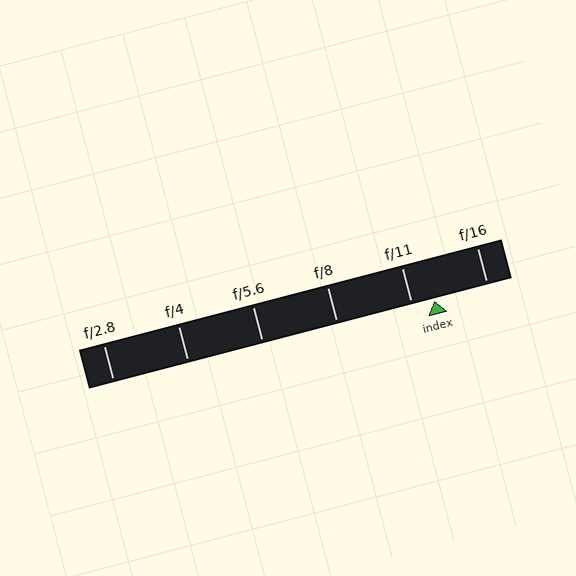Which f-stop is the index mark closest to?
The index mark is closest to f/11.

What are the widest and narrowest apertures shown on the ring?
The widest aperture shown is f/2.8 and the narrowest is f/16.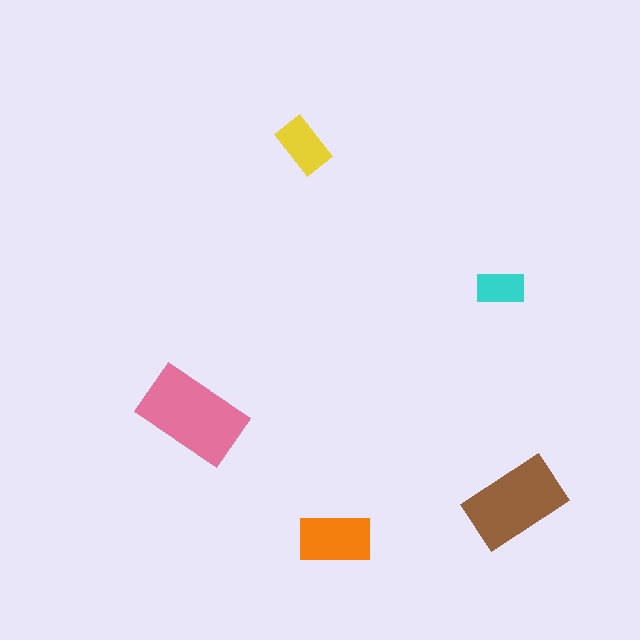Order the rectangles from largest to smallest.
the pink one, the brown one, the orange one, the yellow one, the cyan one.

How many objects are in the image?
There are 5 objects in the image.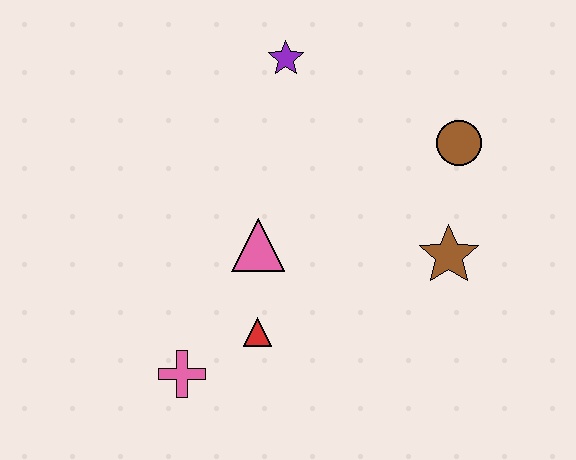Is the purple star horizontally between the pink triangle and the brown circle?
Yes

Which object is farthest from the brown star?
The pink cross is farthest from the brown star.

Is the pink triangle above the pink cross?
Yes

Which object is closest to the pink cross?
The red triangle is closest to the pink cross.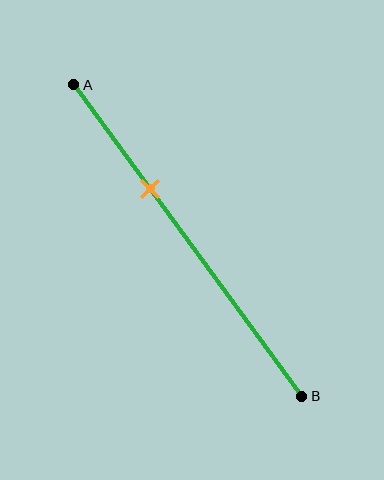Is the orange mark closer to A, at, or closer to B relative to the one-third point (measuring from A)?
The orange mark is approximately at the one-third point of segment AB.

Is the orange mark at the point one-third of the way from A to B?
Yes, the mark is approximately at the one-third point.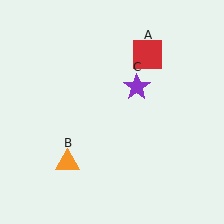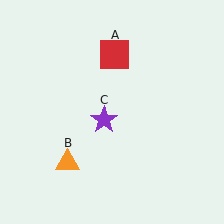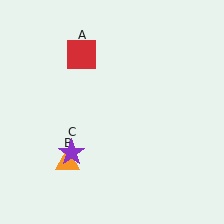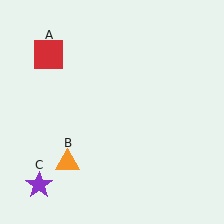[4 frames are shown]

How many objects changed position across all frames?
2 objects changed position: red square (object A), purple star (object C).